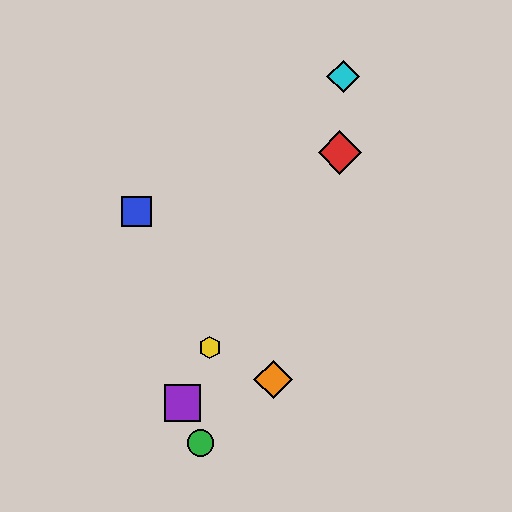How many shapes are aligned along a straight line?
3 shapes (the yellow hexagon, the purple square, the cyan diamond) are aligned along a straight line.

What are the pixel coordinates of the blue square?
The blue square is at (137, 212).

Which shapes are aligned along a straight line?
The yellow hexagon, the purple square, the cyan diamond are aligned along a straight line.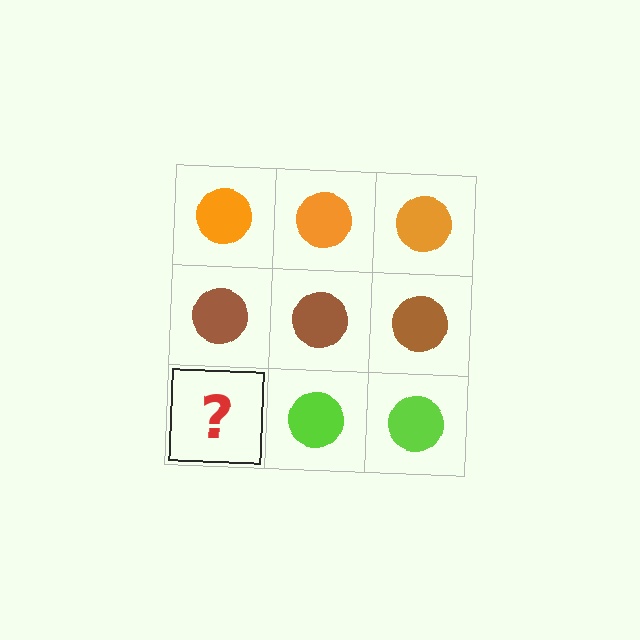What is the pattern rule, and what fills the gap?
The rule is that each row has a consistent color. The gap should be filled with a lime circle.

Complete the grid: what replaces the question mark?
The question mark should be replaced with a lime circle.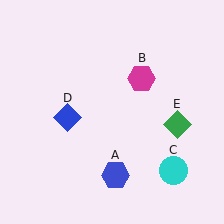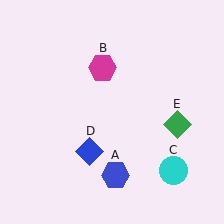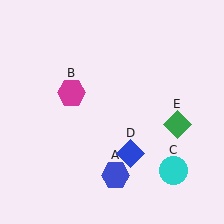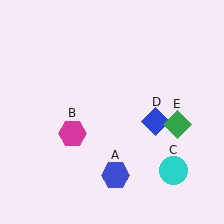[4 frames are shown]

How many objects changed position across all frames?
2 objects changed position: magenta hexagon (object B), blue diamond (object D).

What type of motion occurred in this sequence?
The magenta hexagon (object B), blue diamond (object D) rotated counterclockwise around the center of the scene.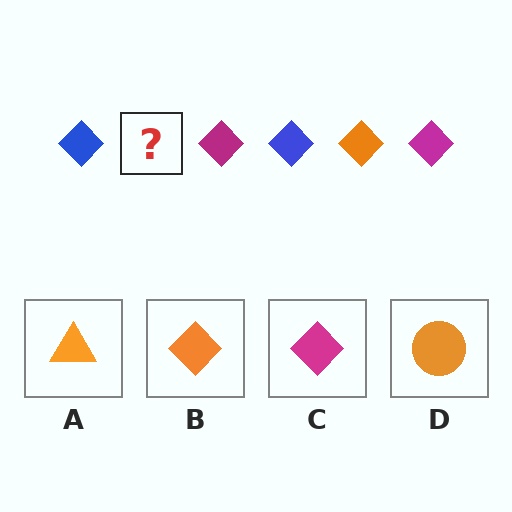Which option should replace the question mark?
Option B.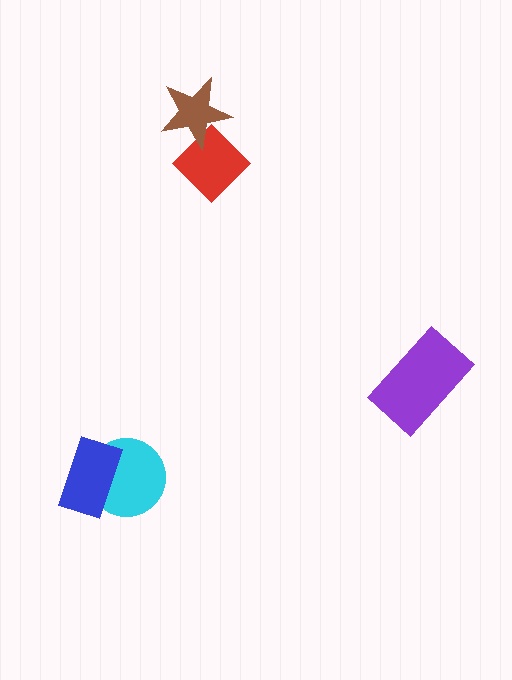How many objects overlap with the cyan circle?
1 object overlaps with the cyan circle.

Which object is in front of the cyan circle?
The blue rectangle is in front of the cyan circle.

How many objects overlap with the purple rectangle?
0 objects overlap with the purple rectangle.